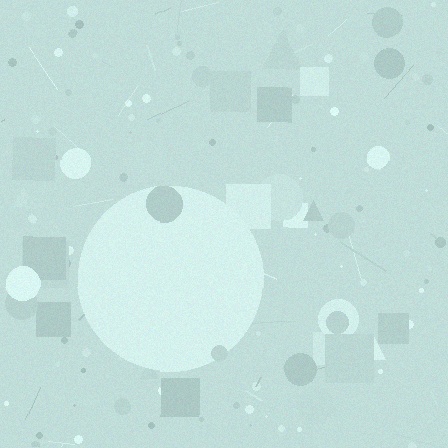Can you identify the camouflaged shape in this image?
The camouflaged shape is a circle.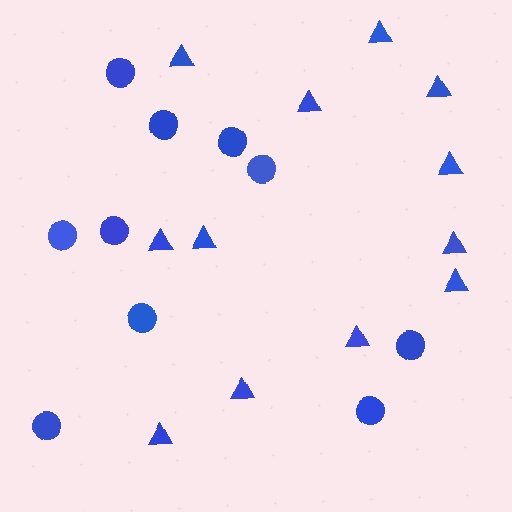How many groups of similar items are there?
There are 2 groups: one group of triangles (12) and one group of circles (10).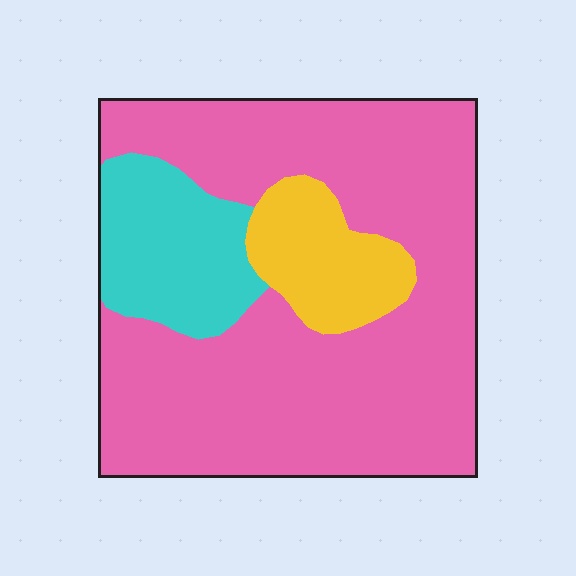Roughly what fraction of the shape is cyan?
Cyan covers 16% of the shape.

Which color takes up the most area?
Pink, at roughly 70%.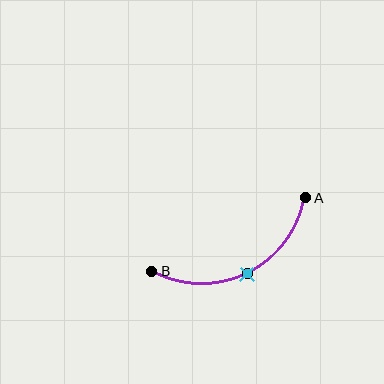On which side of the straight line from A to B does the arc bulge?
The arc bulges below the straight line connecting A and B.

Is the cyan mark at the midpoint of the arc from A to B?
Yes. The cyan mark lies on the arc at equal arc-length from both A and B — it is the arc midpoint.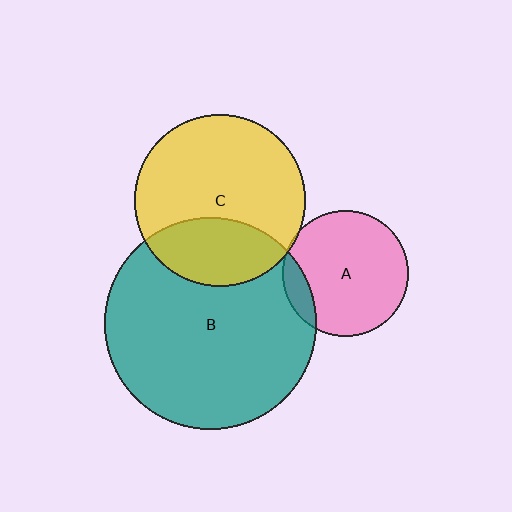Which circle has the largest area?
Circle B (teal).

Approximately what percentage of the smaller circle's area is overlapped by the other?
Approximately 30%.